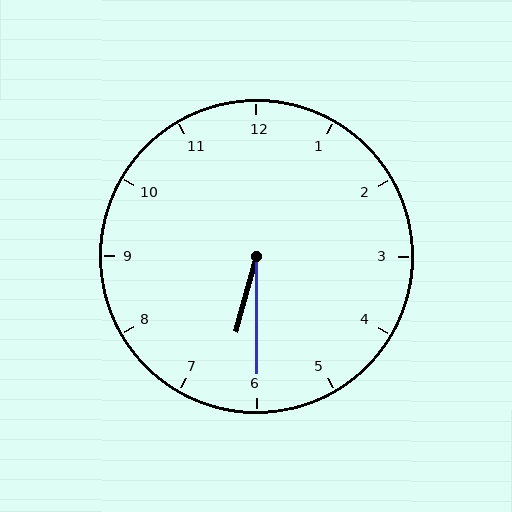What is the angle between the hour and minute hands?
Approximately 15 degrees.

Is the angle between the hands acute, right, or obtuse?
It is acute.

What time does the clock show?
6:30.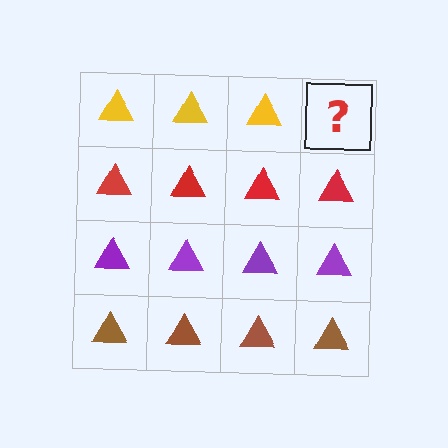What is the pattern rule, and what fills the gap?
The rule is that each row has a consistent color. The gap should be filled with a yellow triangle.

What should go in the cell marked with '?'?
The missing cell should contain a yellow triangle.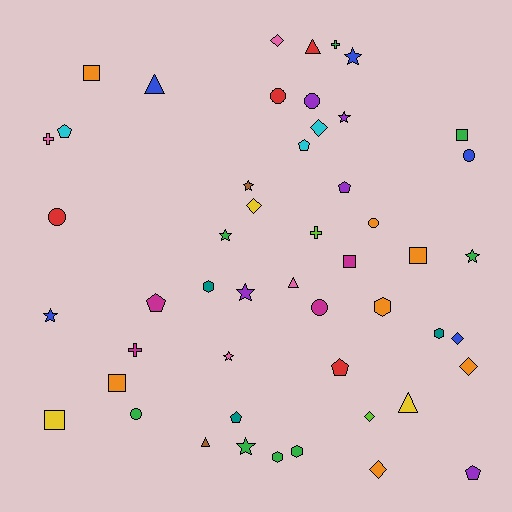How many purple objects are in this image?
There are 5 purple objects.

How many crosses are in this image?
There are 4 crosses.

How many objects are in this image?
There are 50 objects.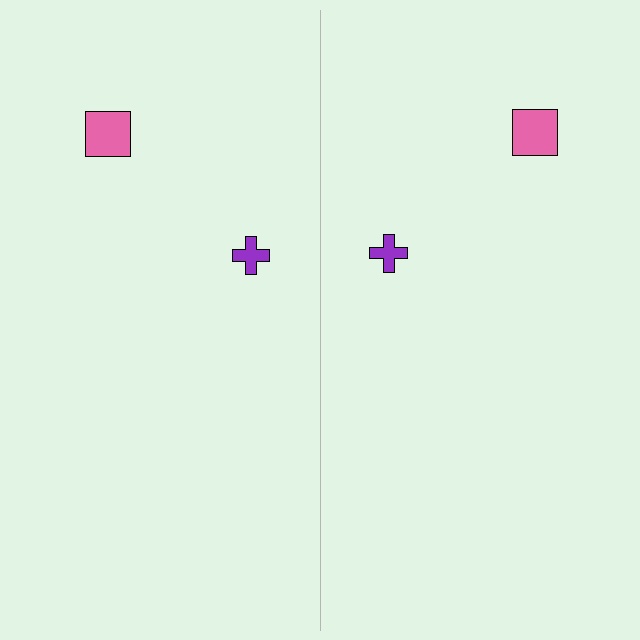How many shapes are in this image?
There are 4 shapes in this image.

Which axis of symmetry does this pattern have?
The pattern has a vertical axis of symmetry running through the center of the image.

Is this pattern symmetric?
Yes, this pattern has bilateral (reflection) symmetry.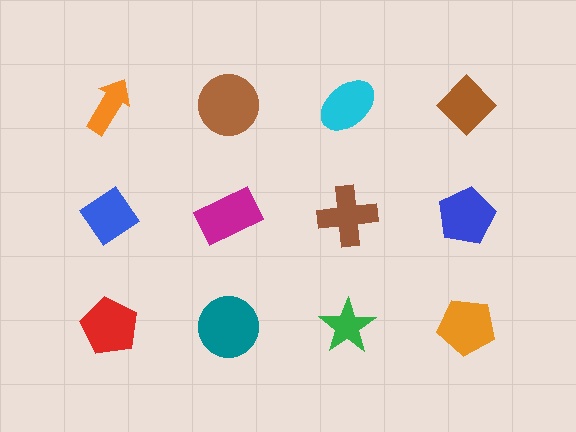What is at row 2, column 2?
A magenta rectangle.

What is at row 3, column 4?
An orange pentagon.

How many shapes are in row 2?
4 shapes.